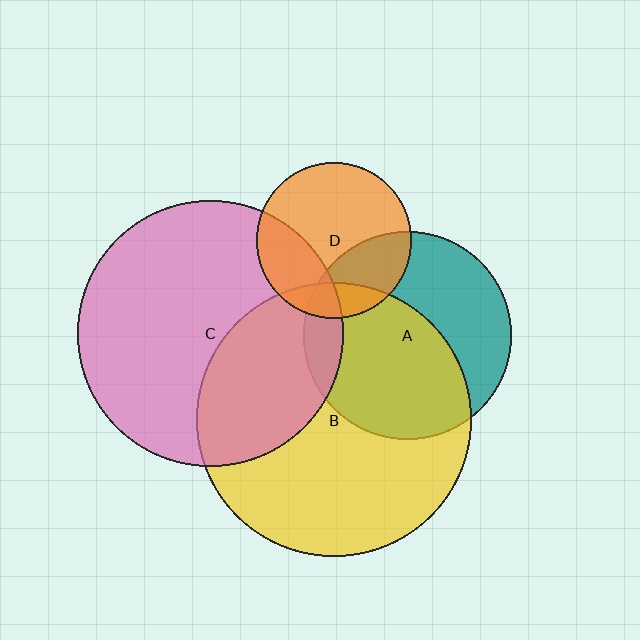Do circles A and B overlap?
Yes.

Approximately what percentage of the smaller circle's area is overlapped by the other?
Approximately 55%.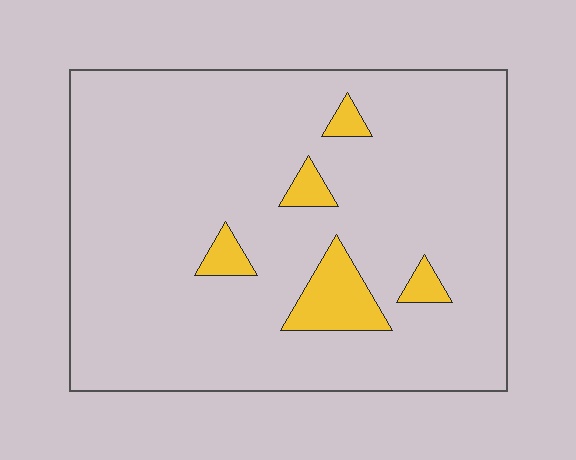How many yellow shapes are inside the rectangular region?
5.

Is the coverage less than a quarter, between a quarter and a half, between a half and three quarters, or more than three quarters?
Less than a quarter.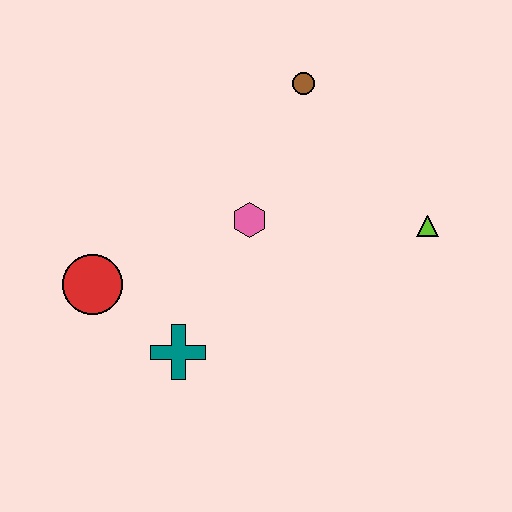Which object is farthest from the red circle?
The lime triangle is farthest from the red circle.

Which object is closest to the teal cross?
The red circle is closest to the teal cross.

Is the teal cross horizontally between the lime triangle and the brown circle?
No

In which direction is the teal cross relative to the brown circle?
The teal cross is below the brown circle.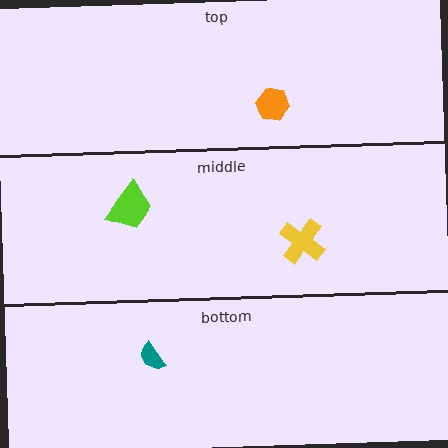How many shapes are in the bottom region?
1.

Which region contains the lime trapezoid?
The middle region.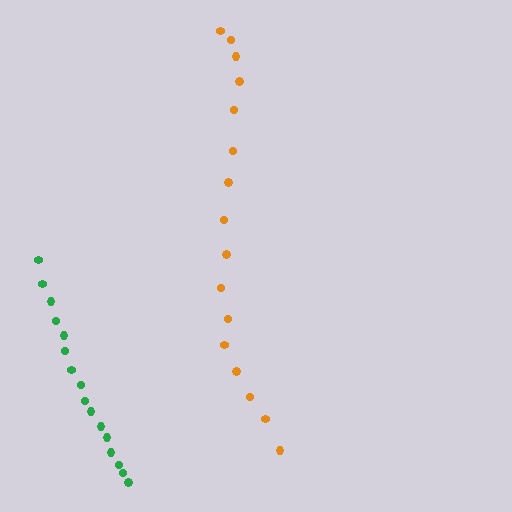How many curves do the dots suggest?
There are 2 distinct paths.